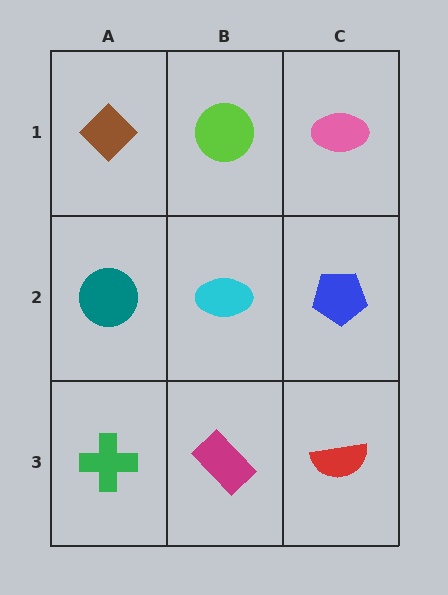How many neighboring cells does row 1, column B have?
3.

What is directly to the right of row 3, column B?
A red semicircle.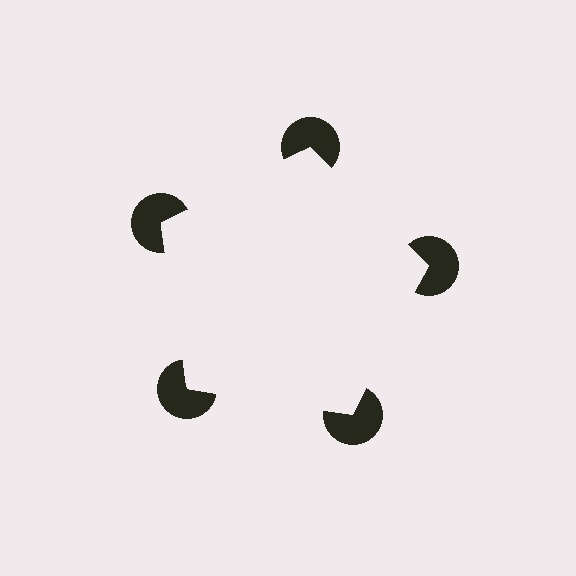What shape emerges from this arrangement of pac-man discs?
An illusory pentagon — its edges are inferred from the aligned wedge cuts in the pac-man discs, not physically drawn.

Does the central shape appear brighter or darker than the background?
It typically appears slightly brighter than the background, even though no actual brightness change is drawn.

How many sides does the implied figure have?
5 sides.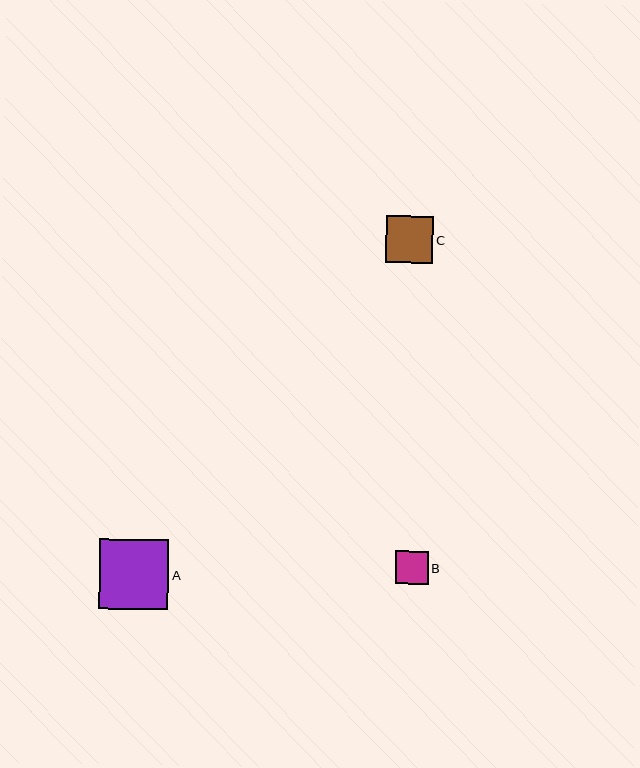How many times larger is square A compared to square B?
Square A is approximately 2.1 times the size of square B.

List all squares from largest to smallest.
From largest to smallest: A, C, B.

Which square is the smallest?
Square B is the smallest with a size of approximately 33 pixels.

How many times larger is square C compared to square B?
Square C is approximately 1.4 times the size of square B.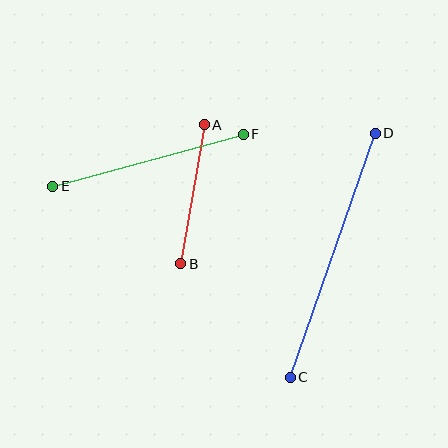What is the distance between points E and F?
The distance is approximately 197 pixels.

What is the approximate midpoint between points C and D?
The midpoint is at approximately (333, 255) pixels.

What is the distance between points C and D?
The distance is approximately 259 pixels.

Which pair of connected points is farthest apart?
Points C and D are farthest apart.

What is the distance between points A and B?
The distance is approximately 141 pixels.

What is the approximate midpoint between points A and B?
The midpoint is at approximately (193, 194) pixels.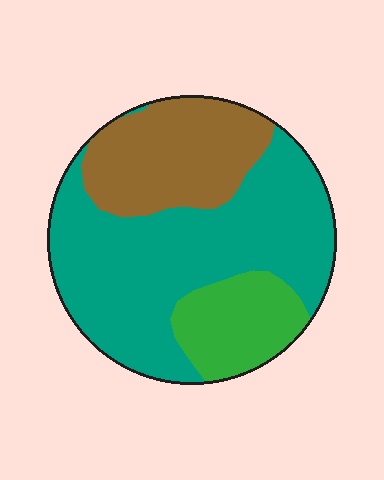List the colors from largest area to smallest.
From largest to smallest: teal, brown, green.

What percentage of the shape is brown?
Brown takes up about one quarter (1/4) of the shape.